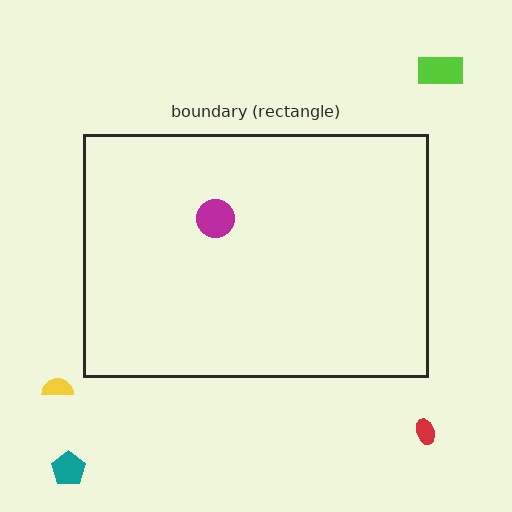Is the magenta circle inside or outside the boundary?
Inside.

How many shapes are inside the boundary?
1 inside, 4 outside.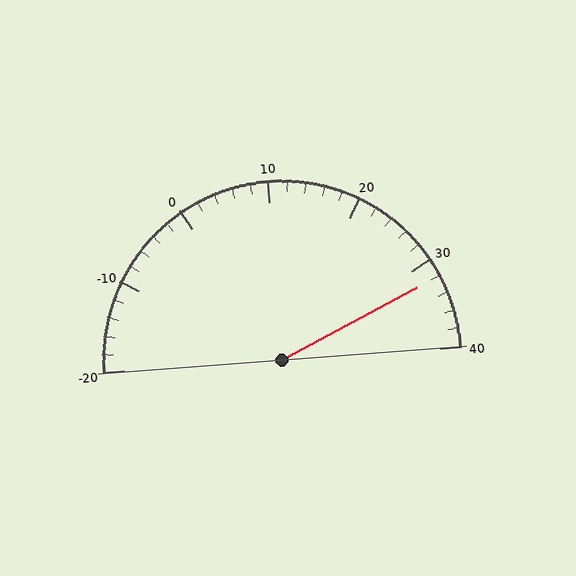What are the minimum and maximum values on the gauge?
The gauge ranges from -20 to 40.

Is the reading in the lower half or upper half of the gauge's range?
The reading is in the upper half of the range (-20 to 40).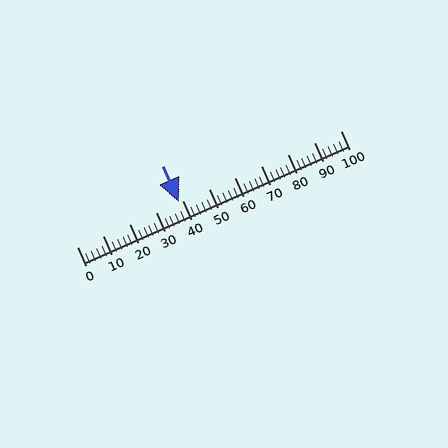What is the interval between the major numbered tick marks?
The major tick marks are spaced 10 units apart.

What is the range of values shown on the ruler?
The ruler shows values from 0 to 100.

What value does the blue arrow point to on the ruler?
The blue arrow points to approximately 39.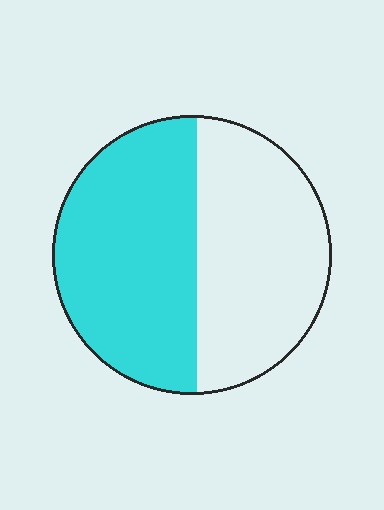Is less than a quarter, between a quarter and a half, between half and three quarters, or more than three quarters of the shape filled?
Between half and three quarters.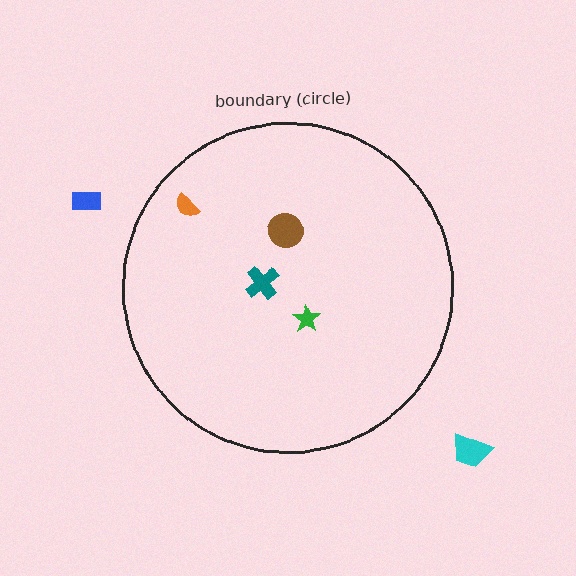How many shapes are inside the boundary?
4 inside, 2 outside.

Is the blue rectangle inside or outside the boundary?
Outside.